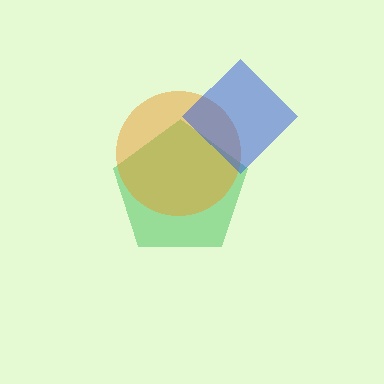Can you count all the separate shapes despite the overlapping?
Yes, there are 3 separate shapes.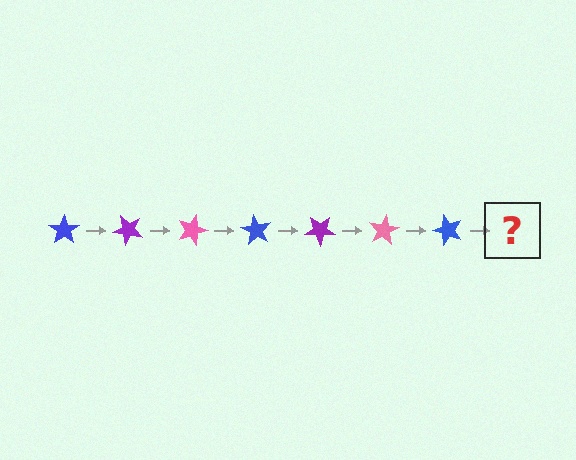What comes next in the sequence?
The next element should be a purple star, rotated 315 degrees from the start.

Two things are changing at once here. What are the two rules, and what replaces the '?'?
The two rules are that it rotates 45 degrees each step and the color cycles through blue, purple, and pink. The '?' should be a purple star, rotated 315 degrees from the start.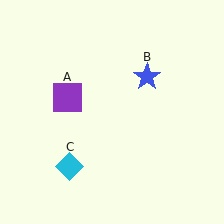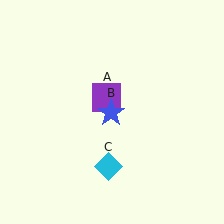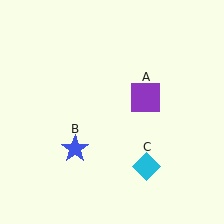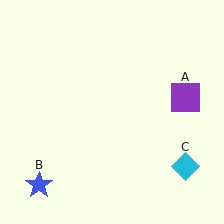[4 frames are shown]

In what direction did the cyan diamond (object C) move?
The cyan diamond (object C) moved right.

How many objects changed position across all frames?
3 objects changed position: purple square (object A), blue star (object B), cyan diamond (object C).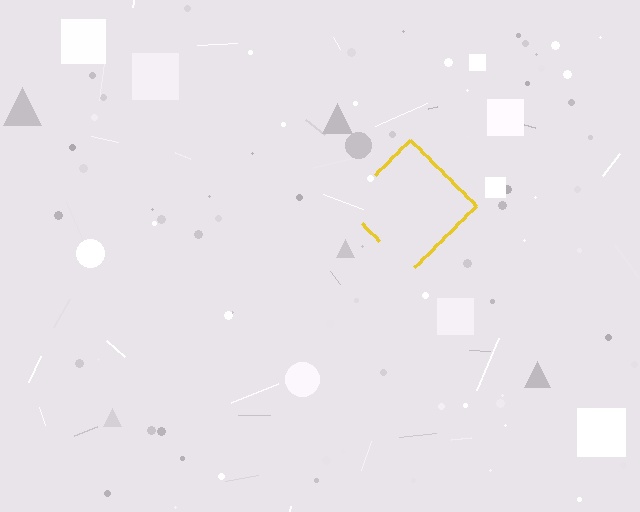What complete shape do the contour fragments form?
The contour fragments form a diamond.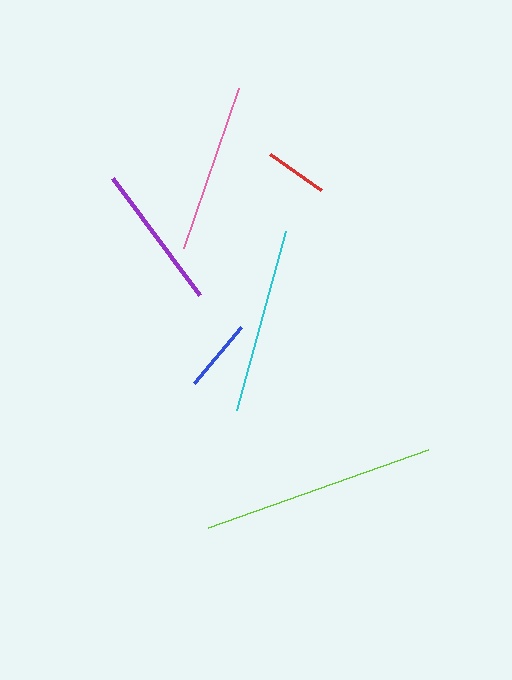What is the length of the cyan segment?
The cyan segment is approximately 185 pixels long.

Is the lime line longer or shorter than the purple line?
The lime line is longer than the purple line.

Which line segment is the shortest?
The red line is the shortest at approximately 63 pixels.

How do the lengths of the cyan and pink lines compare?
The cyan and pink lines are approximately the same length.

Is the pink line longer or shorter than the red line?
The pink line is longer than the red line.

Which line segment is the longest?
The lime line is the longest at approximately 233 pixels.